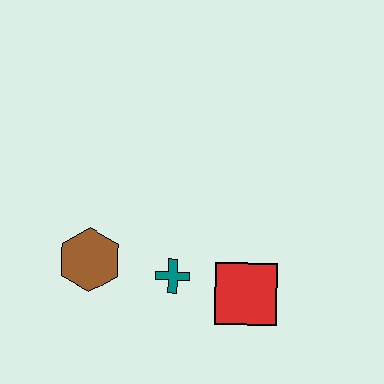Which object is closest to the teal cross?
The red square is closest to the teal cross.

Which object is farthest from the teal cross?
The brown hexagon is farthest from the teal cross.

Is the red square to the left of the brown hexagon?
No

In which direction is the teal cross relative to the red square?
The teal cross is to the left of the red square.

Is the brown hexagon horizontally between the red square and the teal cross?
No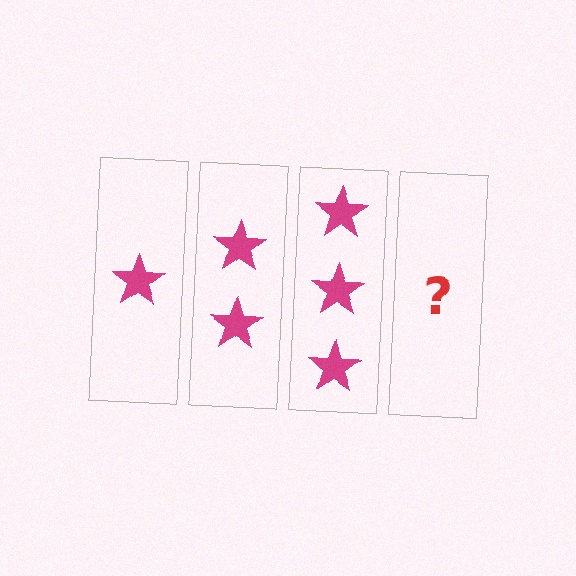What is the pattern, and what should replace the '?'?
The pattern is that each step adds one more star. The '?' should be 4 stars.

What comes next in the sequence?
The next element should be 4 stars.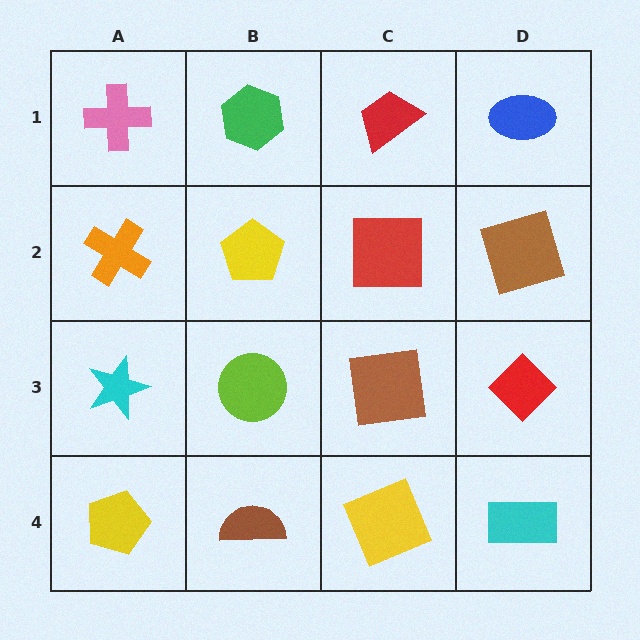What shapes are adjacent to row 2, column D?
A blue ellipse (row 1, column D), a red diamond (row 3, column D), a red square (row 2, column C).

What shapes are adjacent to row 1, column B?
A yellow pentagon (row 2, column B), a pink cross (row 1, column A), a red trapezoid (row 1, column C).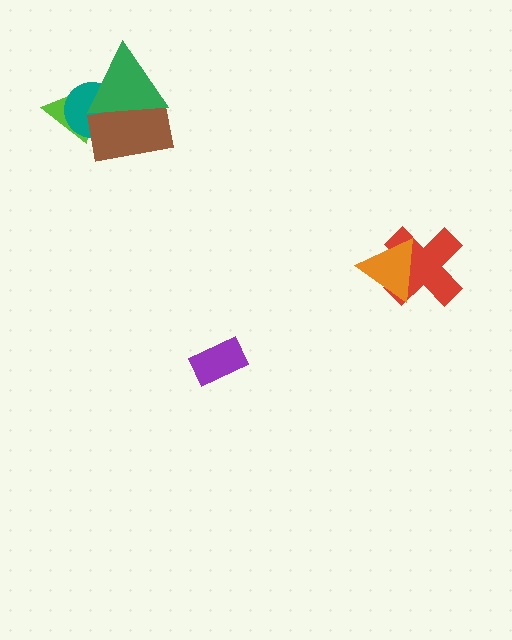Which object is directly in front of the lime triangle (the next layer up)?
The teal circle is directly in front of the lime triangle.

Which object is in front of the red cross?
The orange triangle is in front of the red cross.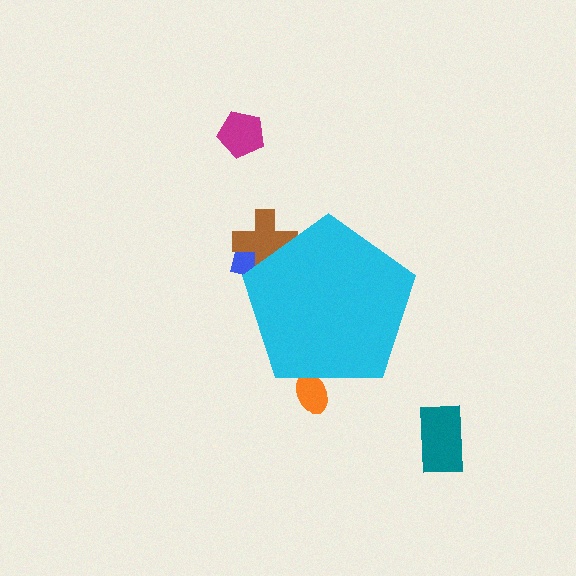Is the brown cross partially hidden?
Yes, the brown cross is partially hidden behind the cyan pentagon.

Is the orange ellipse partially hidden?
Yes, the orange ellipse is partially hidden behind the cyan pentagon.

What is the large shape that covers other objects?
A cyan pentagon.